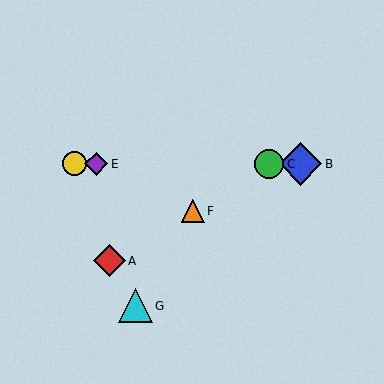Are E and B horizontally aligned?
Yes, both are at y≈164.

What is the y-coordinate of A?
Object A is at y≈261.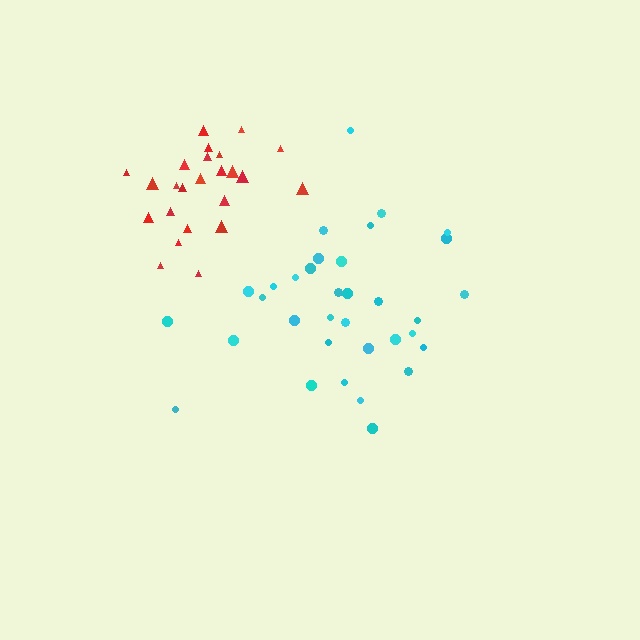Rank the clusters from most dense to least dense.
red, cyan.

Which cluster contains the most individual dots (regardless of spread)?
Cyan (35).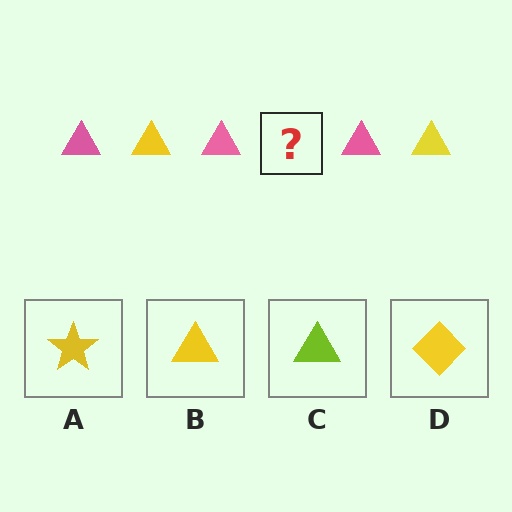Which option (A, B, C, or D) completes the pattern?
B.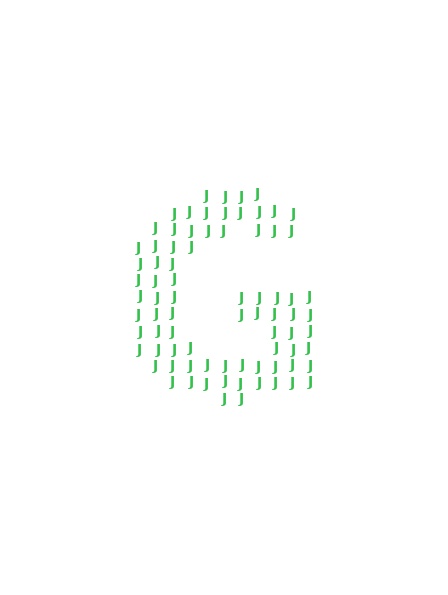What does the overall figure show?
The overall figure shows the letter G.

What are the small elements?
The small elements are letter J's.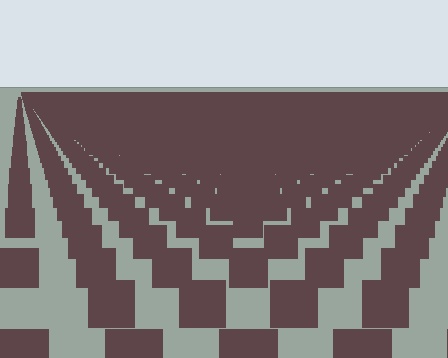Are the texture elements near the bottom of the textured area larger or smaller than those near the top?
Larger. Near the bottom, elements are closer to the viewer and appear at a bigger on-screen size.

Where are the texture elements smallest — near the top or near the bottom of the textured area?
Near the top.